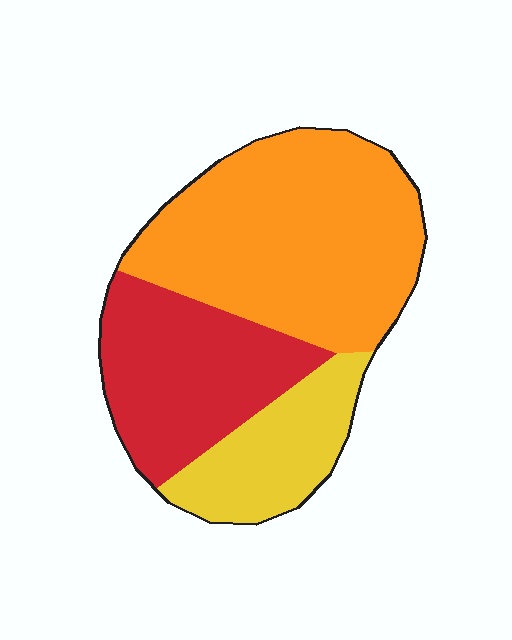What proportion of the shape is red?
Red covers 30% of the shape.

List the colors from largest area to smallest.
From largest to smallest: orange, red, yellow.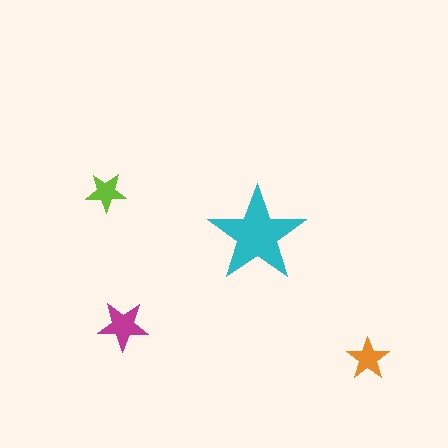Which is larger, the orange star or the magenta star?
The magenta one.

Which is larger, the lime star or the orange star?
The orange one.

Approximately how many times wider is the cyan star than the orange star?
About 2.5 times wider.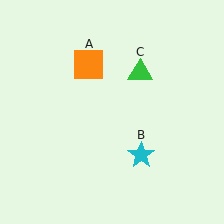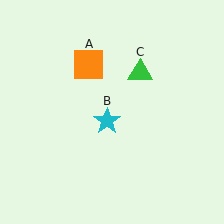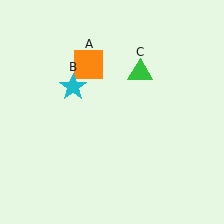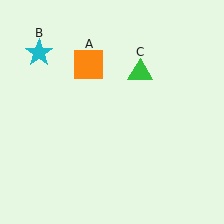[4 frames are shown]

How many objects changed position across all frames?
1 object changed position: cyan star (object B).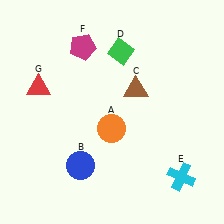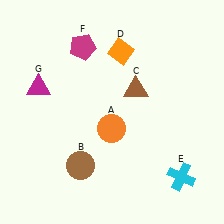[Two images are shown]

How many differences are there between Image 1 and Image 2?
There are 3 differences between the two images.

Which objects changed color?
B changed from blue to brown. D changed from green to orange. G changed from red to magenta.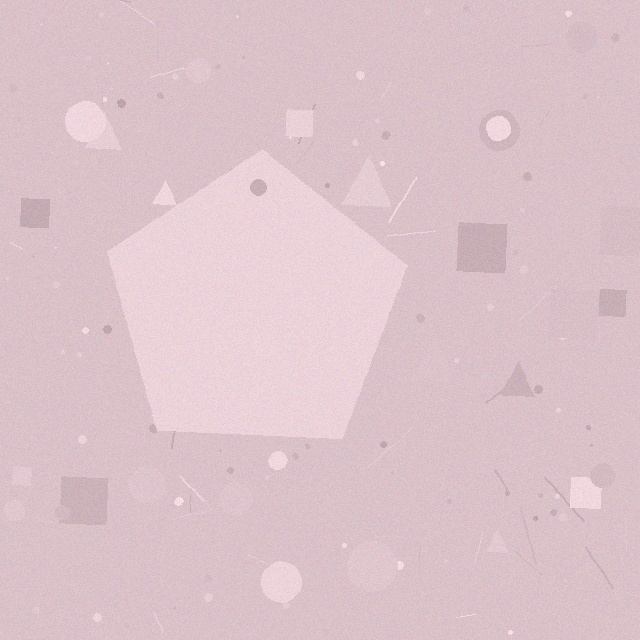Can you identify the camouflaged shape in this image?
The camouflaged shape is a pentagon.